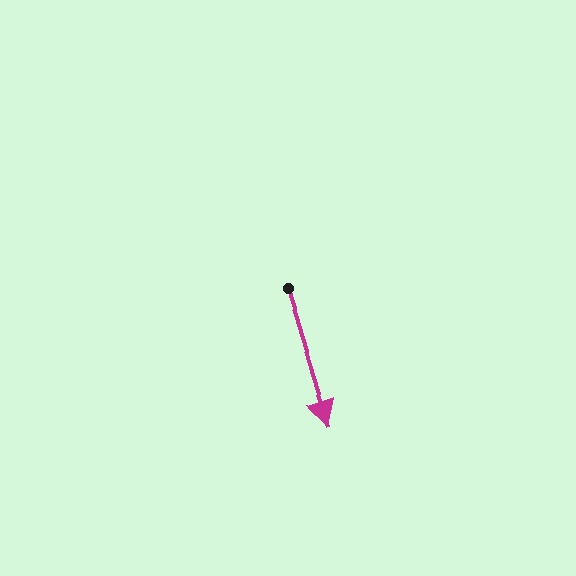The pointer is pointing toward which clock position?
Roughly 5 o'clock.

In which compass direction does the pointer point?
South.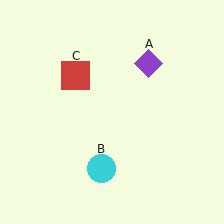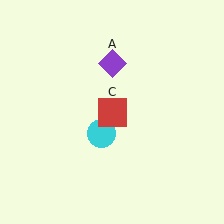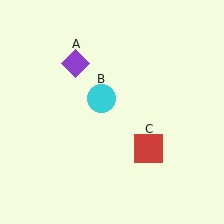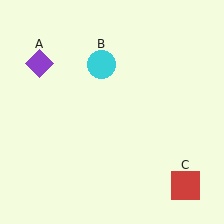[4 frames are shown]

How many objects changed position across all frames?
3 objects changed position: purple diamond (object A), cyan circle (object B), red square (object C).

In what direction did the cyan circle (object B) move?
The cyan circle (object B) moved up.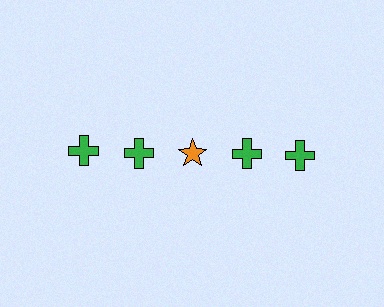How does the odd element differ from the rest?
It differs in both color (orange instead of green) and shape (star instead of cross).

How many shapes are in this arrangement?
There are 5 shapes arranged in a grid pattern.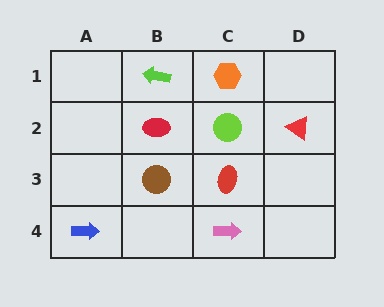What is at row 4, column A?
A blue arrow.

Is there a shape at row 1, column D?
No, that cell is empty.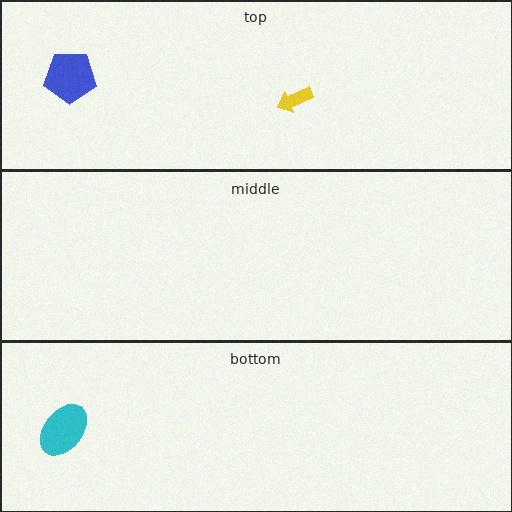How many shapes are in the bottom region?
1.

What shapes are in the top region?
The yellow arrow, the blue pentagon.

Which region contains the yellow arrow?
The top region.